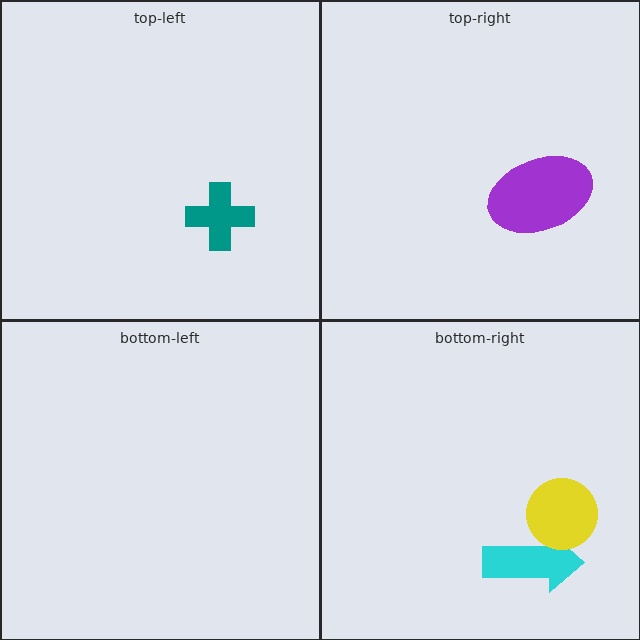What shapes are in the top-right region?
The purple ellipse.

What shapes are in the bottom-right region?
The cyan arrow, the yellow circle.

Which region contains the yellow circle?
The bottom-right region.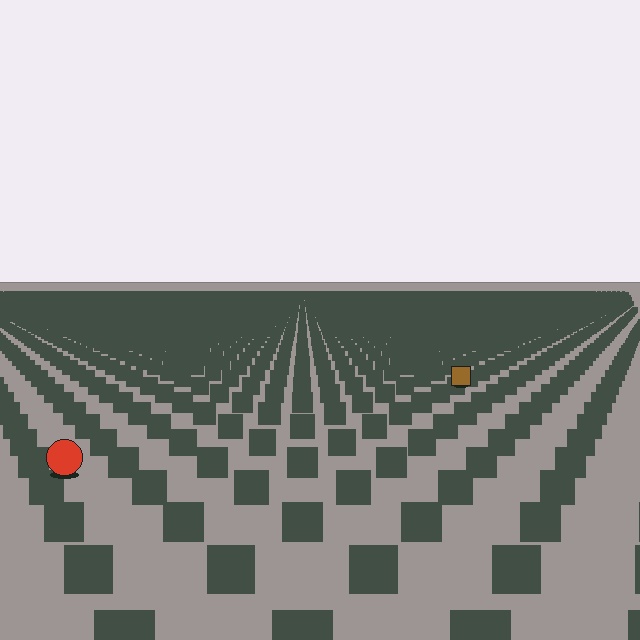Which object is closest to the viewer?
The red circle is closest. The texture marks near it are larger and more spread out.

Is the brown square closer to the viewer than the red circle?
No. The red circle is closer — you can tell from the texture gradient: the ground texture is coarser near it.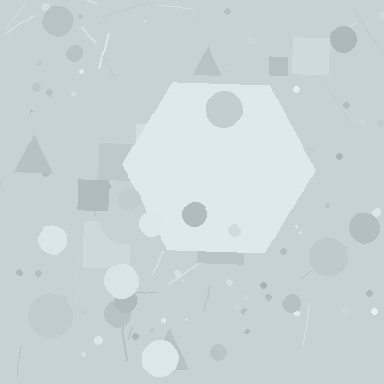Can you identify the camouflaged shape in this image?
The camouflaged shape is a hexagon.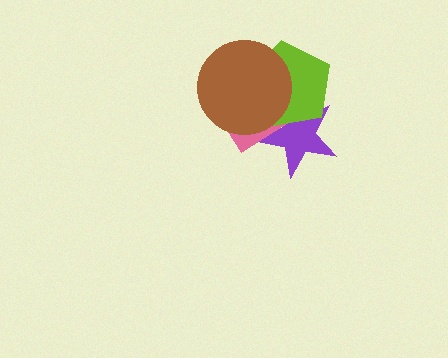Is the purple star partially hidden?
Yes, it is partially covered by another shape.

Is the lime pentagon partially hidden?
Yes, it is partially covered by another shape.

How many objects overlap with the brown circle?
3 objects overlap with the brown circle.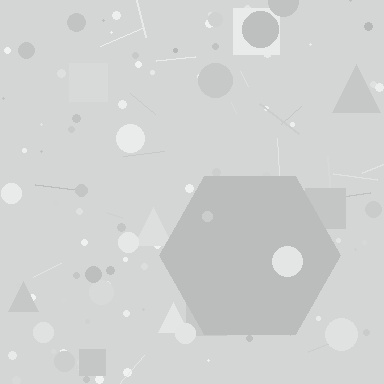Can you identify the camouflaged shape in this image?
The camouflaged shape is a hexagon.